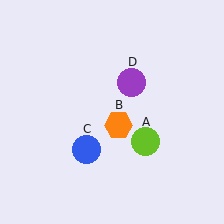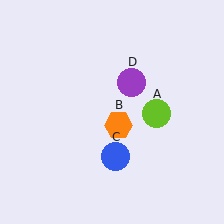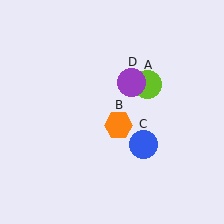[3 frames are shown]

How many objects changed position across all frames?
2 objects changed position: lime circle (object A), blue circle (object C).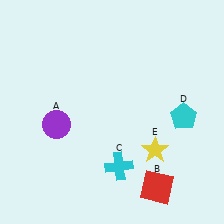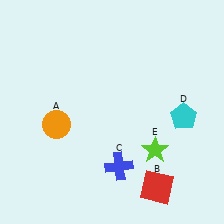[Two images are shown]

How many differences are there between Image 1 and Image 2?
There are 3 differences between the two images.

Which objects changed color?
A changed from purple to orange. C changed from cyan to blue. E changed from yellow to lime.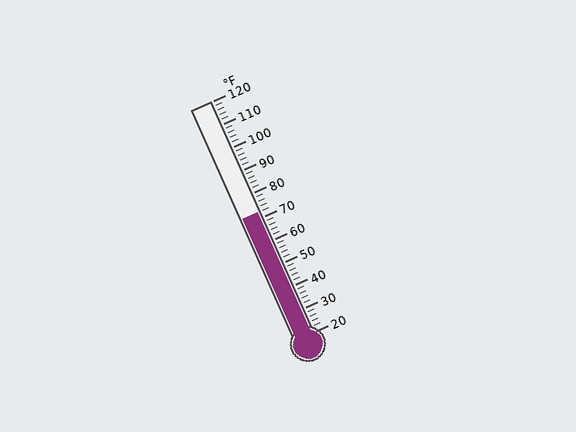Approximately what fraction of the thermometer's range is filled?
The thermometer is filled to approximately 50% of its range.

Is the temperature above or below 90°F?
The temperature is below 90°F.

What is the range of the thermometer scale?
The thermometer scale ranges from 20°F to 120°F.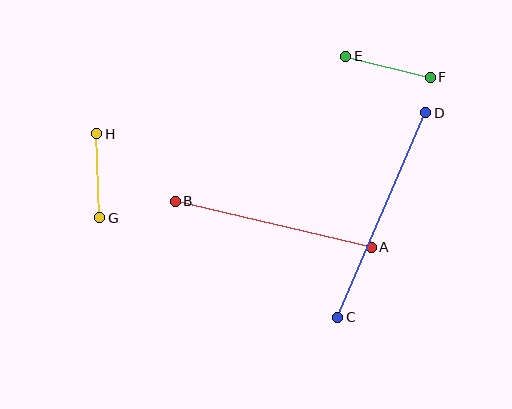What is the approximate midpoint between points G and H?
The midpoint is at approximately (98, 176) pixels.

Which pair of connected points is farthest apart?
Points C and D are farthest apart.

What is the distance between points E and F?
The distance is approximately 87 pixels.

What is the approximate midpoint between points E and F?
The midpoint is at approximately (388, 67) pixels.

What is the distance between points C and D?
The distance is approximately 222 pixels.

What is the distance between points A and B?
The distance is approximately 201 pixels.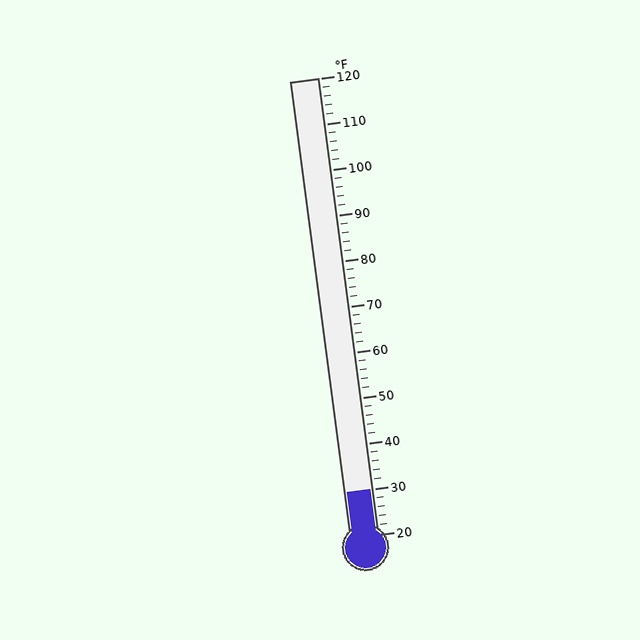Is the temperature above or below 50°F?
The temperature is below 50°F.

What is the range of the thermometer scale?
The thermometer scale ranges from 20°F to 120°F.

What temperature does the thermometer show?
The thermometer shows approximately 30°F.